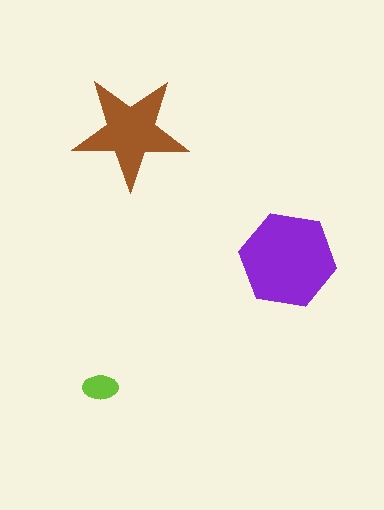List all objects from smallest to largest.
The lime ellipse, the brown star, the purple hexagon.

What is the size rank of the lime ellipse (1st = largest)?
3rd.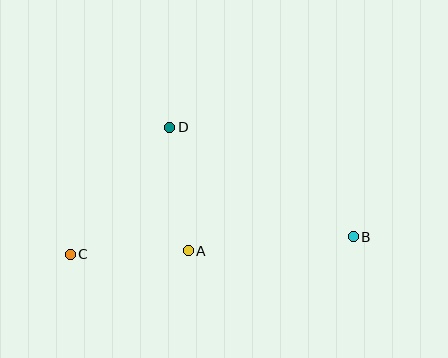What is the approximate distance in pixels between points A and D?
The distance between A and D is approximately 125 pixels.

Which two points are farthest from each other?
Points B and C are farthest from each other.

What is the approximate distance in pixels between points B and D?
The distance between B and D is approximately 214 pixels.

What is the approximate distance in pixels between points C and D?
The distance between C and D is approximately 161 pixels.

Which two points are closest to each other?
Points A and C are closest to each other.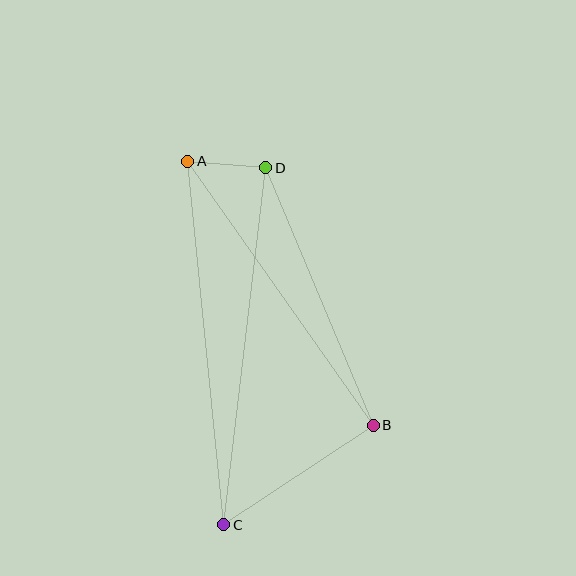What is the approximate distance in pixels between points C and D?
The distance between C and D is approximately 360 pixels.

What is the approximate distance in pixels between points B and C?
The distance between B and C is approximately 180 pixels.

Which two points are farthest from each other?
Points A and C are farthest from each other.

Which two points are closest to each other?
Points A and D are closest to each other.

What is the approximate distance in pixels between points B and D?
The distance between B and D is approximately 279 pixels.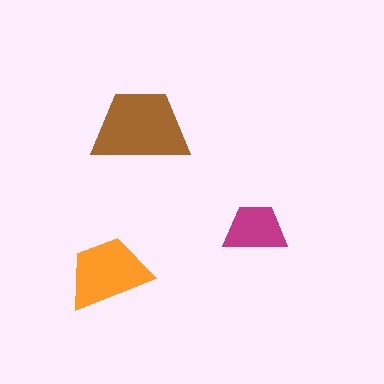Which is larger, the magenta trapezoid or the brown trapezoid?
The brown one.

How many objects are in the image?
There are 3 objects in the image.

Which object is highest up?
The brown trapezoid is topmost.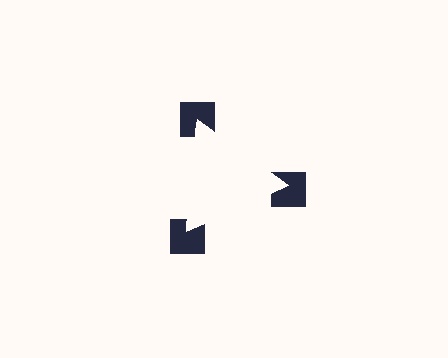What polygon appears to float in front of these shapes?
An illusory triangle — its edges are inferred from the aligned wedge cuts in the notched squares, not physically drawn.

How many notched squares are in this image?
There are 3 — one at each vertex of the illusory triangle.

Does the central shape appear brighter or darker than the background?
It typically appears slightly brighter than the background, even though no actual brightness change is drawn.